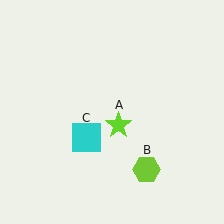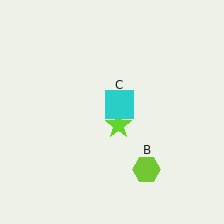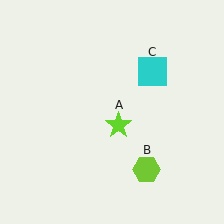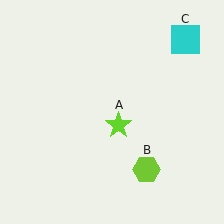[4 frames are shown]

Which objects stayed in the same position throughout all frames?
Lime star (object A) and lime hexagon (object B) remained stationary.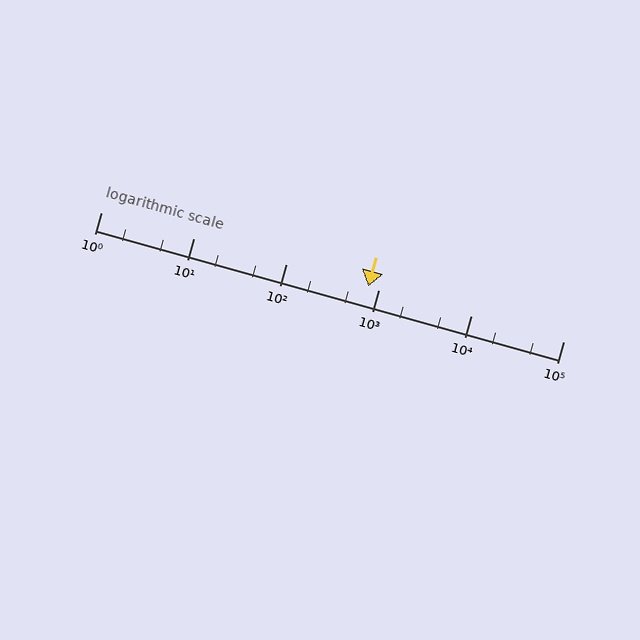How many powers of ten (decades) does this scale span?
The scale spans 5 decades, from 1 to 100000.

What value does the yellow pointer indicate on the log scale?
The pointer indicates approximately 770.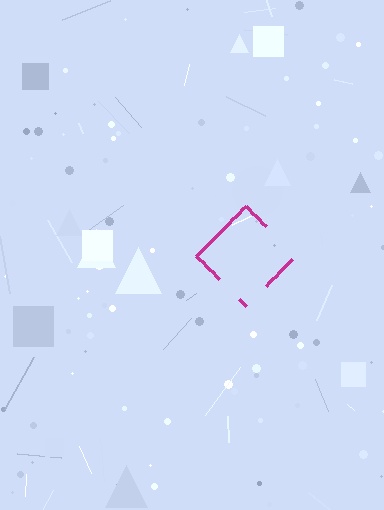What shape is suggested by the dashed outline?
The dashed outline suggests a diamond.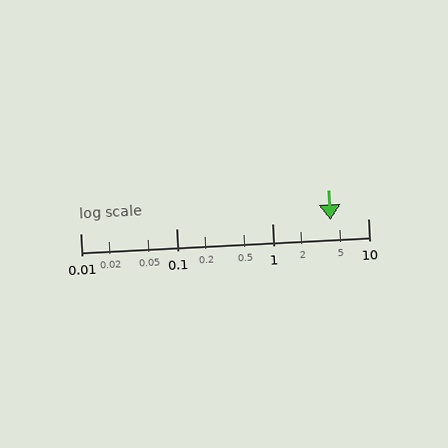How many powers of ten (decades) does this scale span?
The scale spans 3 decades, from 0.01 to 10.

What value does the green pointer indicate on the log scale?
The pointer indicates approximately 4.1.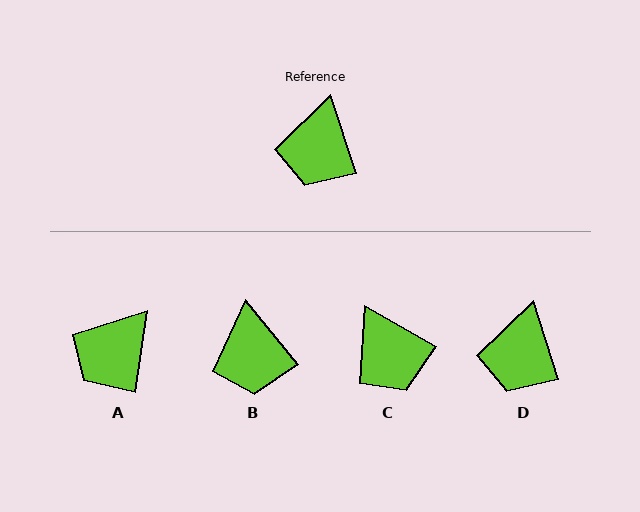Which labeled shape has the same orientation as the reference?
D.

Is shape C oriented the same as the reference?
No, it is off by about 42 degrees.